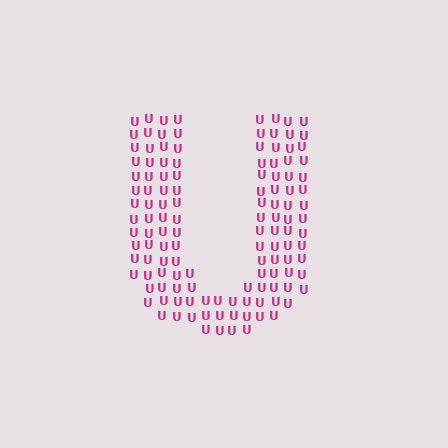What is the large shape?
The large shape is the letter U.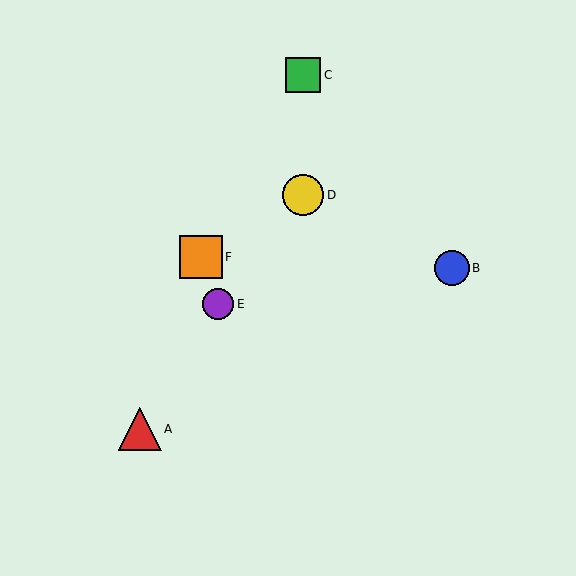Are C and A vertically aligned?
No, C is at x≈303 and A is at x≈140.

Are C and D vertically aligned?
Yes, both are at x≈303.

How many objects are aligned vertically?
2 objects (C, D) are aligned vertically.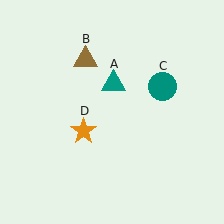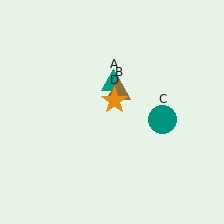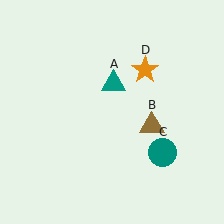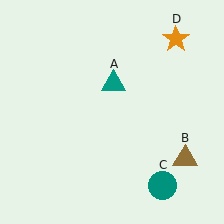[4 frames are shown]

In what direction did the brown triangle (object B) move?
The brown triangle (object B) moved down and to the right.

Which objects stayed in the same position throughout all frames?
Teal triangle (object A) remained stationary.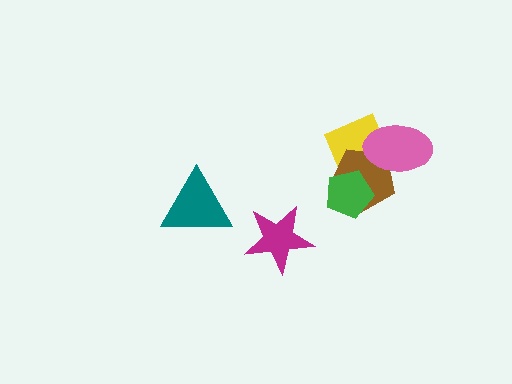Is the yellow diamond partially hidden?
Yes, it is partially covered by another shape.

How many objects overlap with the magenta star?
0 objects overlap with the magenta star.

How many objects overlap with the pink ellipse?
2 objects overlap with the pink ellipse.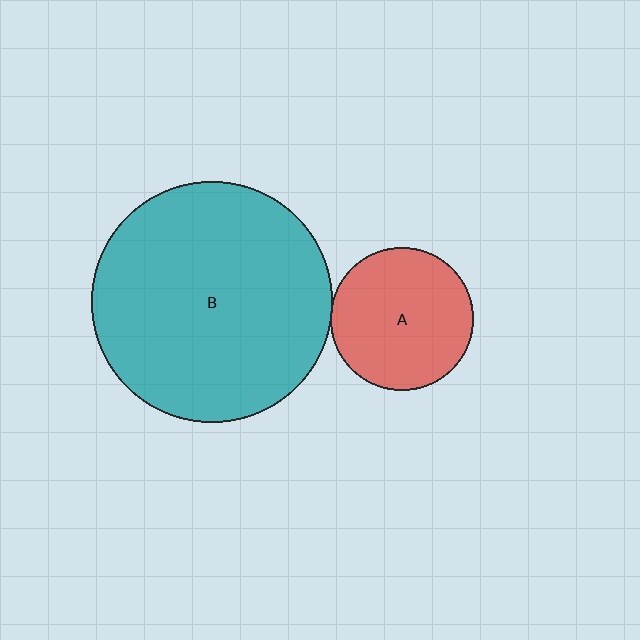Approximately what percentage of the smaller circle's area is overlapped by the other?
Approximately 5%.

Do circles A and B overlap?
Yes.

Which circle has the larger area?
Circle B (teal).